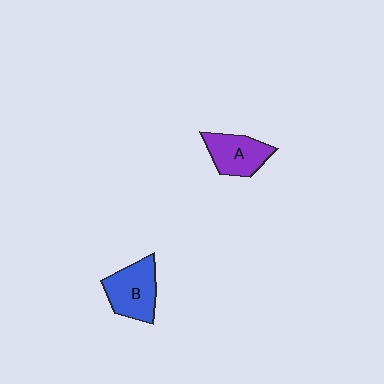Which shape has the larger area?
Shape B (blue).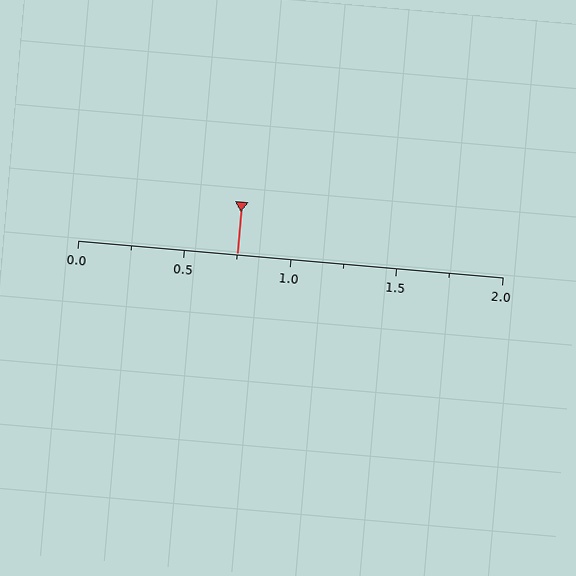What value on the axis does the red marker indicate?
The marker indicates approximately 0.75.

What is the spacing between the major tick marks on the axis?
The major ticks are spaced 0.5 apart.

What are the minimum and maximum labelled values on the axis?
The axis runs from 0.0 to 2.0.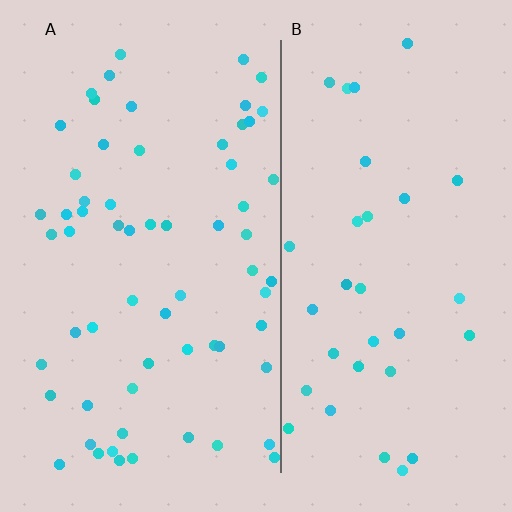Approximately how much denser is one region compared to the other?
Approximately 1.9× — region A over region B.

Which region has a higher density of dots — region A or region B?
A (the left).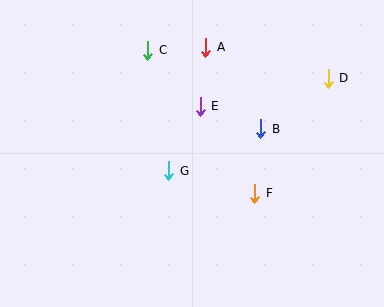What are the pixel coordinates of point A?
Point A is at (206, 47).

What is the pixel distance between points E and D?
The distance between E and D is 131 pixels.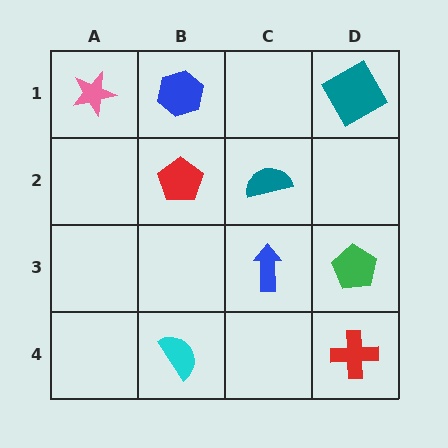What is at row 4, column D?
A red cross.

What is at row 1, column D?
A teal square.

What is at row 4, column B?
A cyan semicircle.